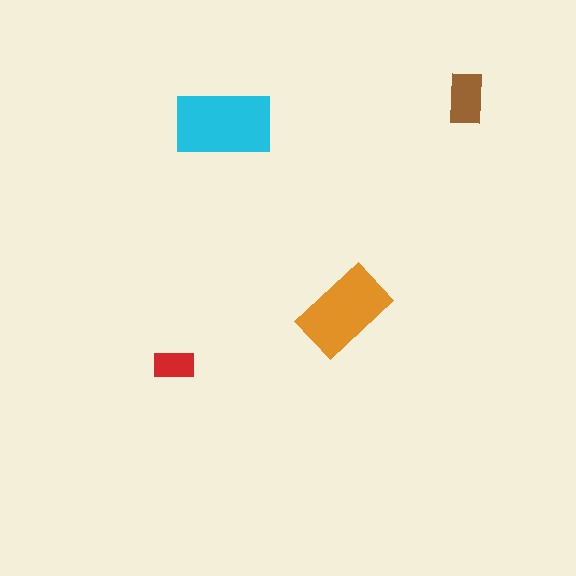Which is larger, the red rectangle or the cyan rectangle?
The cyan one.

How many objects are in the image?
There are 4 objects in the image.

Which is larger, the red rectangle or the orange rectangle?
The orange one.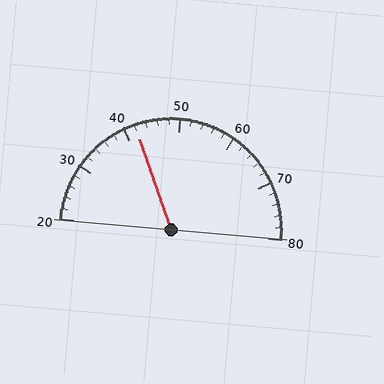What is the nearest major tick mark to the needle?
The nearest major tick mark is 40.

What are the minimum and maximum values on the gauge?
The gauge ranges from 20 to 80.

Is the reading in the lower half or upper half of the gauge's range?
The reading is in the lower half of the range (20 to 80).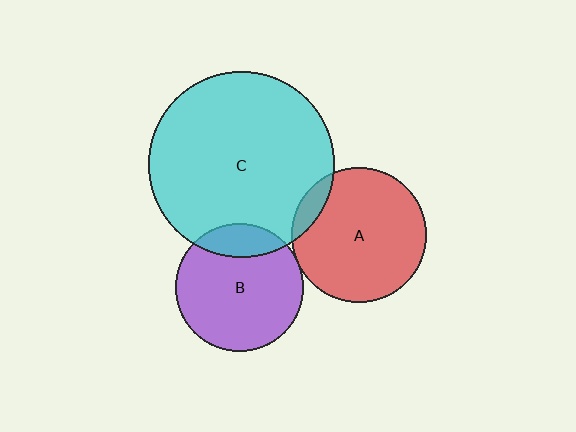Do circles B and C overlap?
Yes.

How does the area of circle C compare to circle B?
Approximately 2.1 times.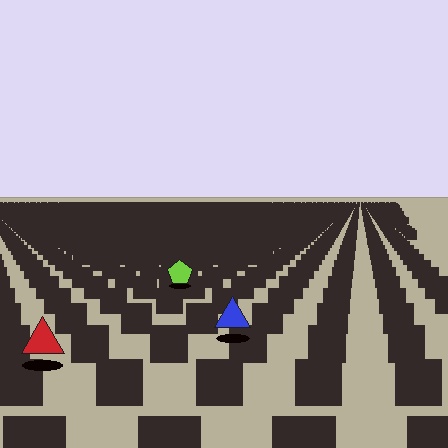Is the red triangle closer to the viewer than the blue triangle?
Yes. The red triangle is closer — you can tell from the texture gradient: the ground texture is coarser near it.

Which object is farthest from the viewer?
The lime pentagon is farthest from the viewer. It appears smaller and the ground texture around it is denser.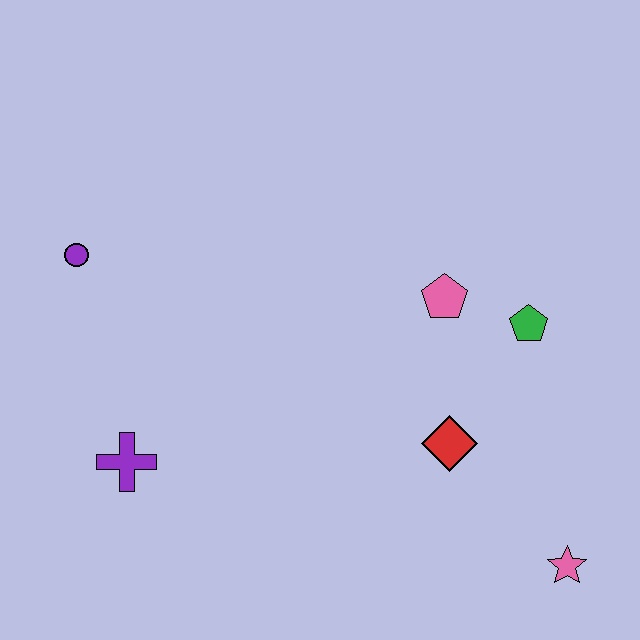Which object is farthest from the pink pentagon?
The purple circle is farthest from the pink pentagon.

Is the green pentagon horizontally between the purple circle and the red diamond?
No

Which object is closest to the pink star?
The red diamond is closest to the pink star.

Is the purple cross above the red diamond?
No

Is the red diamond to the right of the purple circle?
Yes